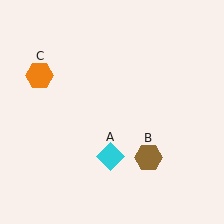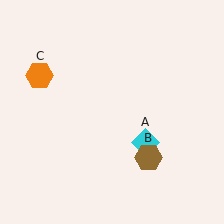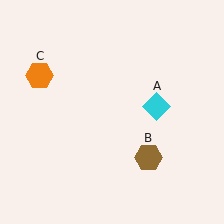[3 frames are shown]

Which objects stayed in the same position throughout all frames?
Brown hexagon (object B) and orange hexagon (object C) remained stationary.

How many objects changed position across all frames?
1 object changed position: cyan diamond (object A).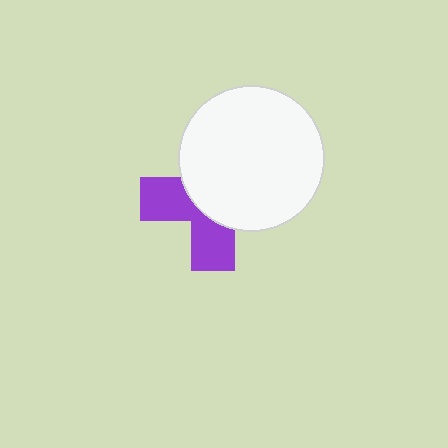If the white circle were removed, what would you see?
You would see the complete purple cross.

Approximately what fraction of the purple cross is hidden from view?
Roughly 59% of the purple cross is hidden behind the white circle.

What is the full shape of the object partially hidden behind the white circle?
The partially hidden object is a purple cross.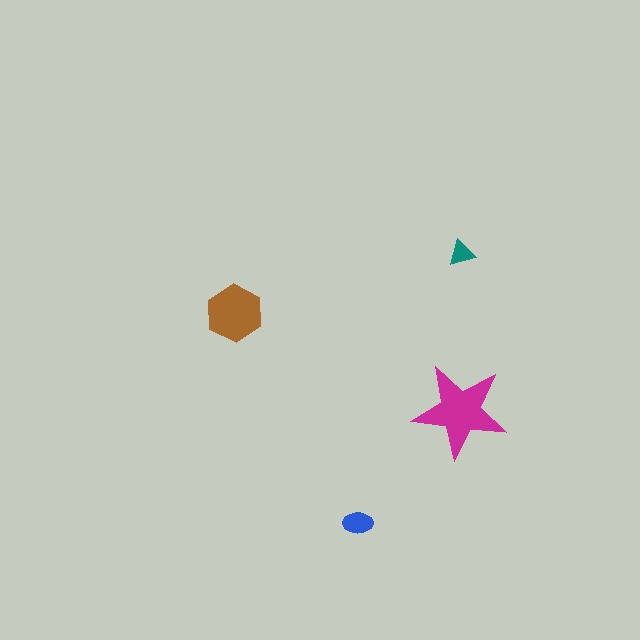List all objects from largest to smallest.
The magenta star, the brown hexagon, the blue ellipse, the teal triangle.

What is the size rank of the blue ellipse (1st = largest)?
3rd.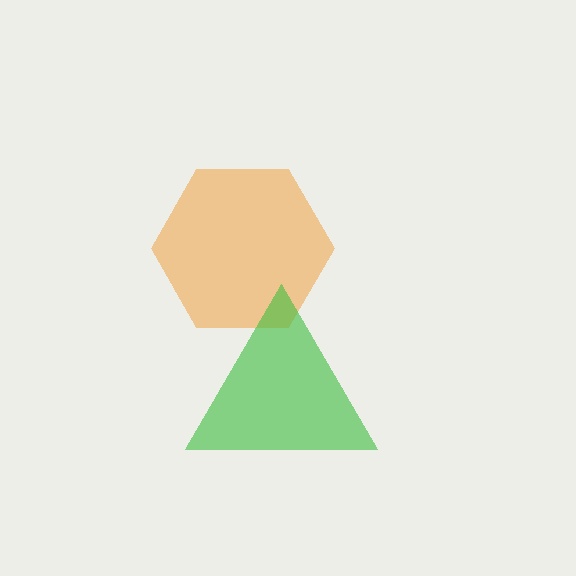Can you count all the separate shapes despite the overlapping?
Yes, there are 2 separate shapes.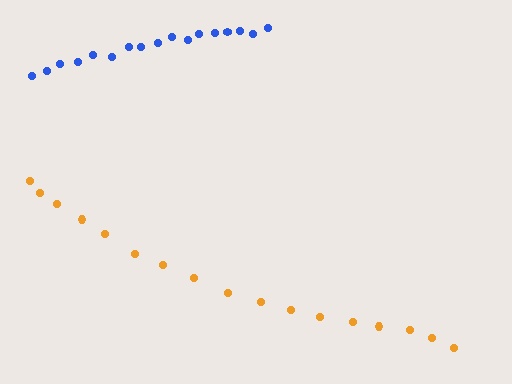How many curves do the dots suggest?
There are 2 distinct paths.